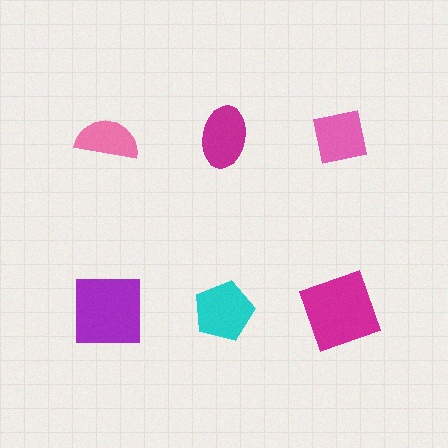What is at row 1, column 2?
A magenta ellipse.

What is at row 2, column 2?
A cyan pentagon.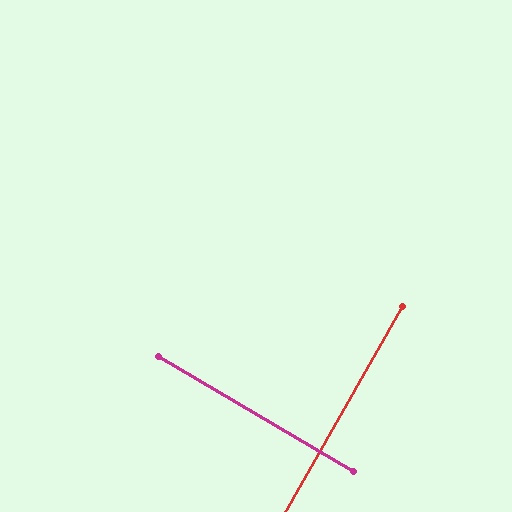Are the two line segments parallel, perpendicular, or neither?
Perpendicular — they meet at approximately 89°.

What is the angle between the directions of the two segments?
Approximately 89 degrees.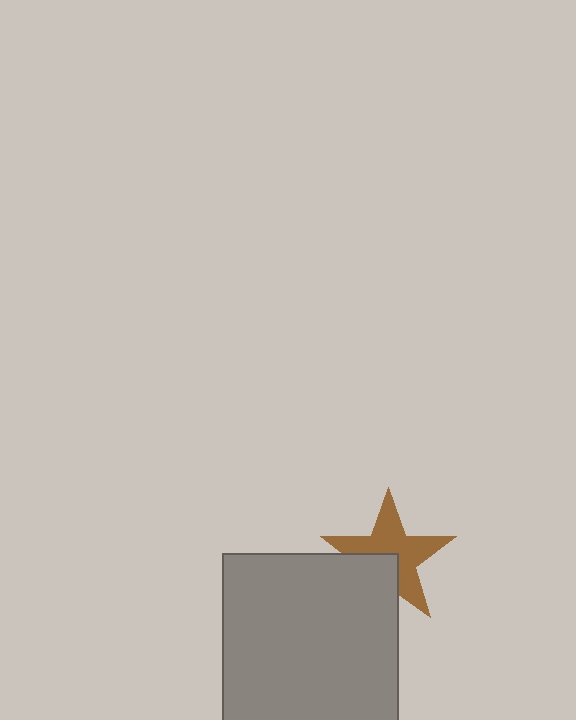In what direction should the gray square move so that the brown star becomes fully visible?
The gray square should move toward the lower-left. That is the shortest direction to clear the overlap and leave the brown star fully visible.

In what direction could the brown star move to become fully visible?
The brown star could move toward the upper-right. That would shift it out from behind the gray square entirely.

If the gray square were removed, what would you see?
You would see the complete brown star.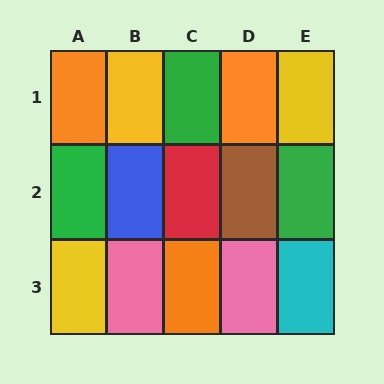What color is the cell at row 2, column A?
Green.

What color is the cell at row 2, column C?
Red.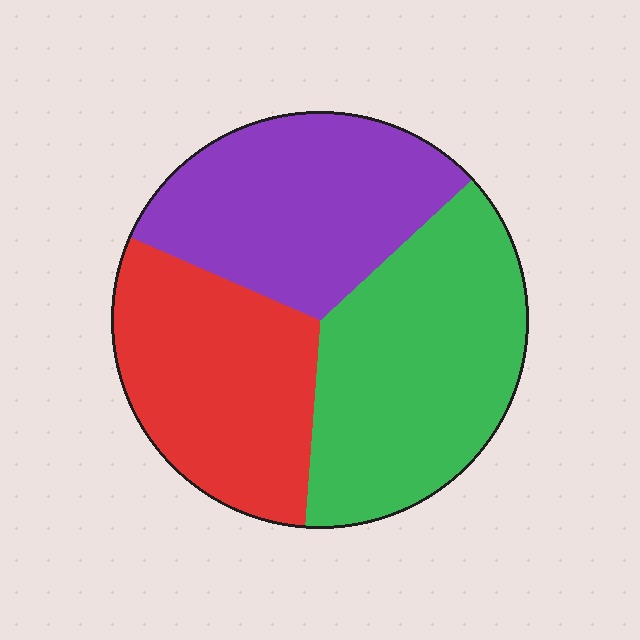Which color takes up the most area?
Green, at roughly 40%.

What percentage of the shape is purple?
Purple takes up between a quarter and a half of the shape.